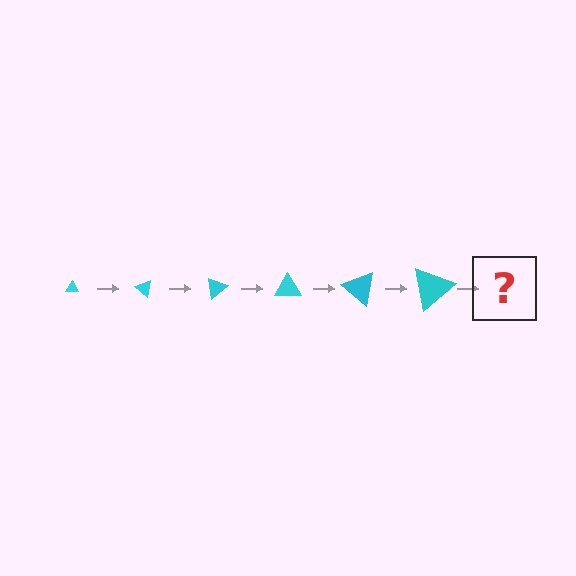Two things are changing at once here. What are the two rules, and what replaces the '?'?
The two rules are that the triangle grows larger each step and it rotates 40 degrees each step. The '?' should be a triangle, larger than the previous one and rotated 240 degrees from the start.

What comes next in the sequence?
The next element should be a triangle, larger than the previous one and rotated 240 degrees from the start.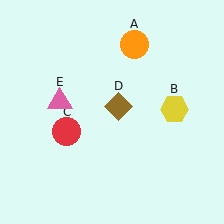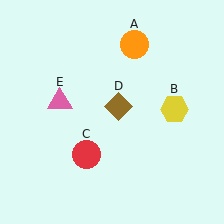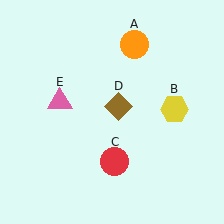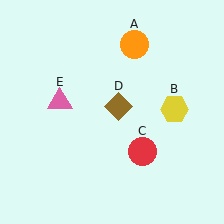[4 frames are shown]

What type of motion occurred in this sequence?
The red circle (object C) rotated counterclockwise around the center of the scene.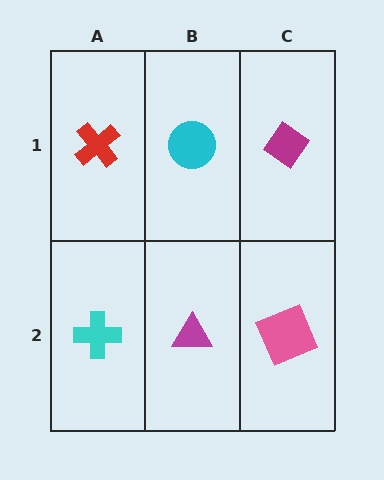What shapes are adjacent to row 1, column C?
A pink square (row 2, column C), a cyan circle (row 1, column B).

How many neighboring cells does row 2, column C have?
2.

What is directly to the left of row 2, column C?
A magenta triangle.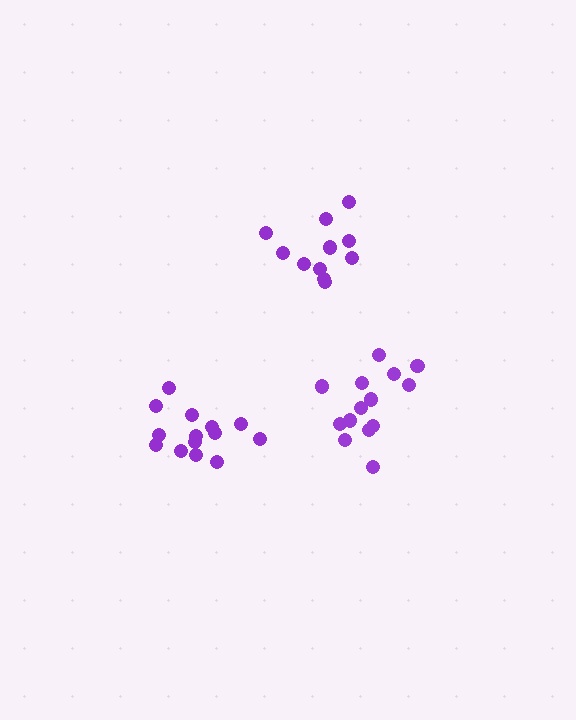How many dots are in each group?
Group 1: 14 dots, Group 2: 14 dots, Group 3: 11 dots (39 total).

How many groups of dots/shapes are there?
There are 3 groups.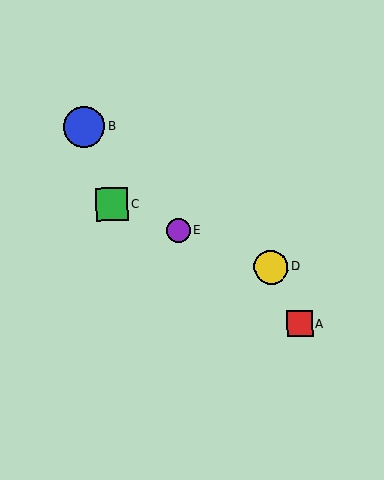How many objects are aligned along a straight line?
3 objects (C, D, E) are aligned along a straight line.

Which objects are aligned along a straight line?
Objects C, D, E are aligned along a straight line.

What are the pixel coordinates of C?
Object C is at (112, 204).